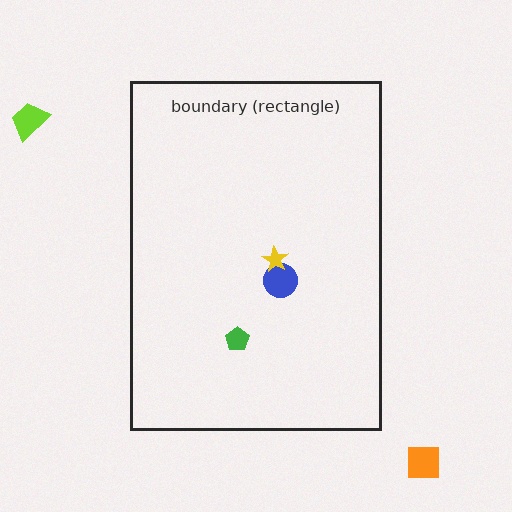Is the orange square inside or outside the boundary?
Outside.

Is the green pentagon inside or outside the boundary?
Inside.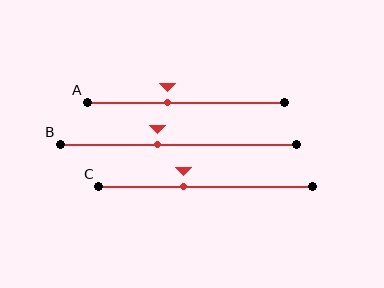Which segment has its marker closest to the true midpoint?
Segment B has its marker closest to the true midpoint.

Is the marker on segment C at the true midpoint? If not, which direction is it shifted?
No, the marker on segment C is shifted to the left by about 10% of the segment length.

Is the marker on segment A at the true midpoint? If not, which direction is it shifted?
No, the marker on segment A is shifted to the left by about 9% of the segment length.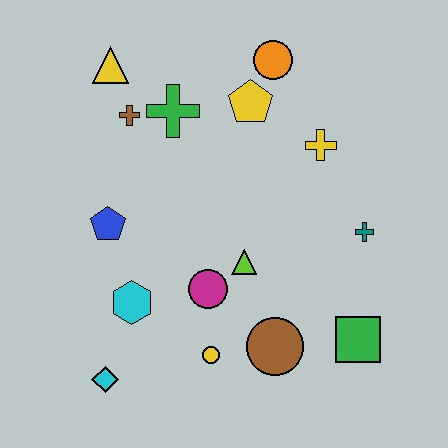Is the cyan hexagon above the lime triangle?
No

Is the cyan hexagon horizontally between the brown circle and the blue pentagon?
Yes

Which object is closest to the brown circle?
The yellow circle is closest to the brown circle.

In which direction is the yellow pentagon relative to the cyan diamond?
The yellow pentagon is above the cyan diamond.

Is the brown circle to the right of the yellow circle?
Yes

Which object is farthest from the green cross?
The green square is farthest from the green cross.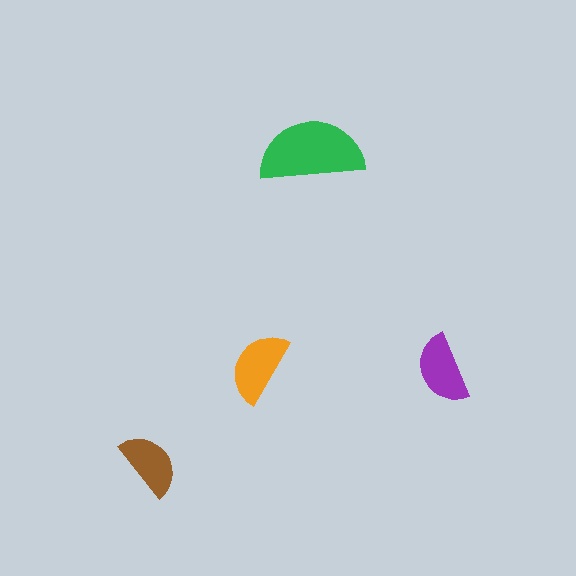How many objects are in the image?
There are 4 objects in the image.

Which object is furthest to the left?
The brown semicircle is leftmost.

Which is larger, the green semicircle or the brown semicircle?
The green one.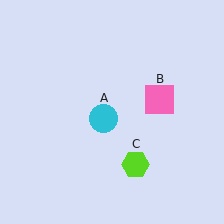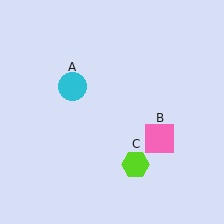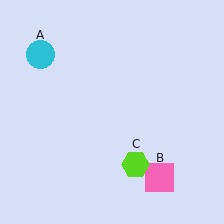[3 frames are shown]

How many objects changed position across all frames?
2 objects changed position: cyan circle (object A), pink square (object B).